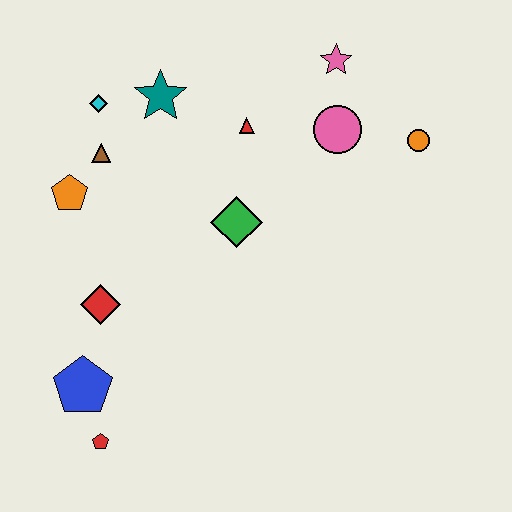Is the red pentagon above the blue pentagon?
No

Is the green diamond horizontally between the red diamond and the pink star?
Yes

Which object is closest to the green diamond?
The red triangle is closest to the green diamond.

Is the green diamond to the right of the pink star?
No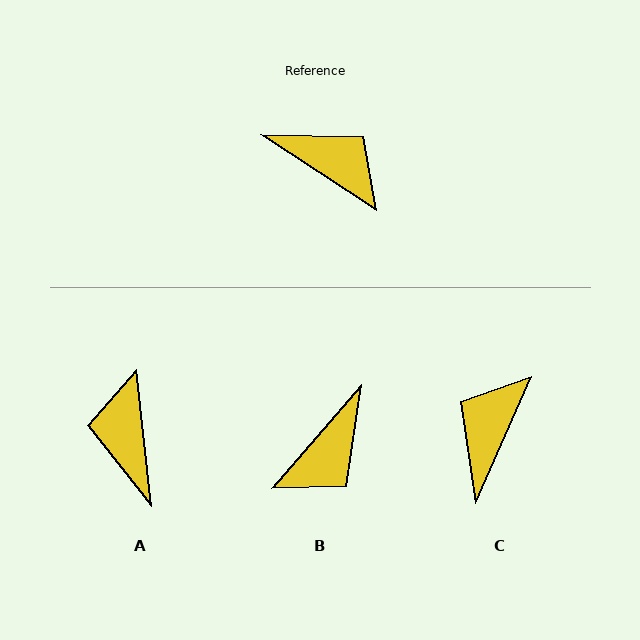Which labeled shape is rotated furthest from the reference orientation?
A, about 129 degrees away.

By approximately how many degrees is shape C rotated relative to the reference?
Approximately 99 degrees counter-clockwise.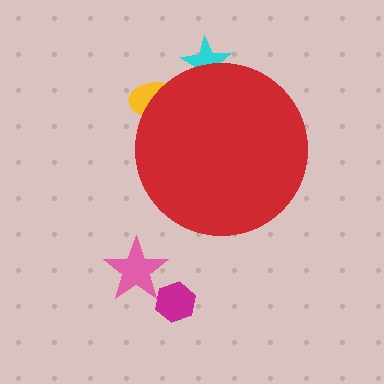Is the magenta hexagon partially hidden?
No, the magenta hexagon is fully visible.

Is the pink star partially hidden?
No, the pink star is fully visible.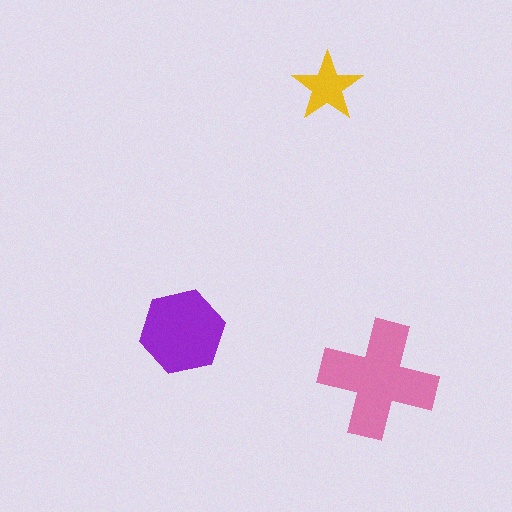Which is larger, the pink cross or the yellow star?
The pink cross.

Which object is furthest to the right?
The pink cross is rightmost.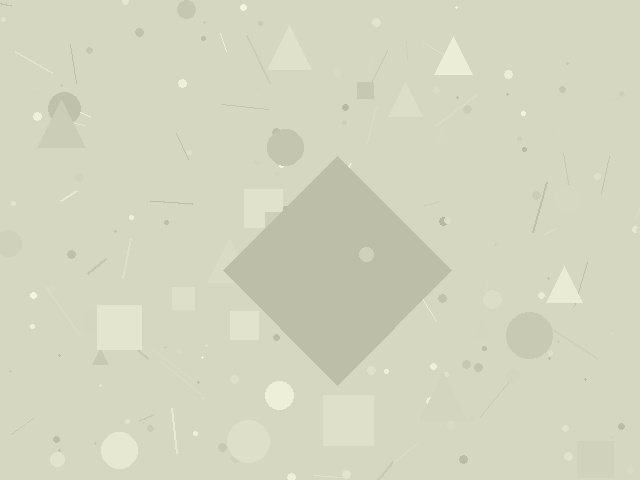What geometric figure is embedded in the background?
A diamond is embedded in the background.